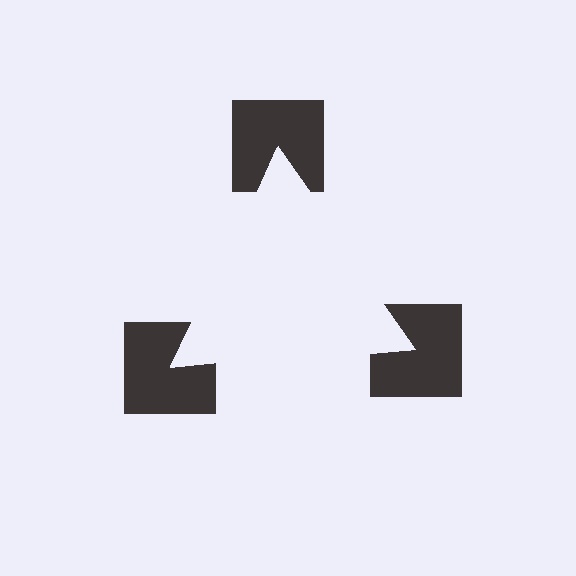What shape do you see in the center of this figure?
An illusory triangle — its edges are inferred from the aligned wedge cuts in the notched squares, not physically drawn.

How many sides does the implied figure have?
3 sides.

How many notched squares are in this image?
There are 3 — one at each vertex of the illusory triangle.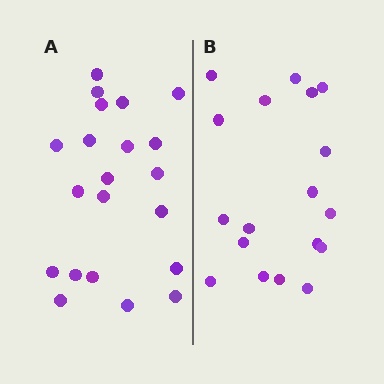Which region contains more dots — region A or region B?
Region A (the left region) has more dots.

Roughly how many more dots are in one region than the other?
Region A has just a few more — roughly 2 or 3 more dots than region B.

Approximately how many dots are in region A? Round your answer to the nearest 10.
About 20 dots. (The exact count is 21, which rounds to 20.)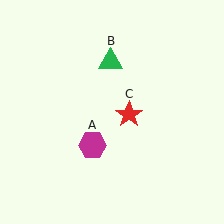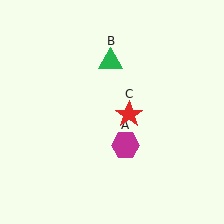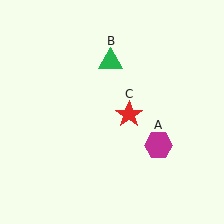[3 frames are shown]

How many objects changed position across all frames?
1 object changed position: magenta hexagon (object A).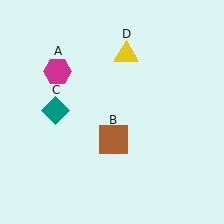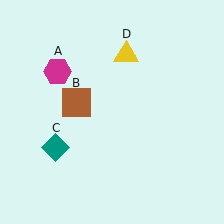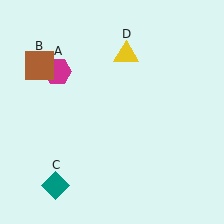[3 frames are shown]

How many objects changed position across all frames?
2 objects changed position: brown square (object B), teal diamond (object C).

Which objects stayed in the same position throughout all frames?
Magenta hexagon (object A) and yellow triangle (object D) remained stationary.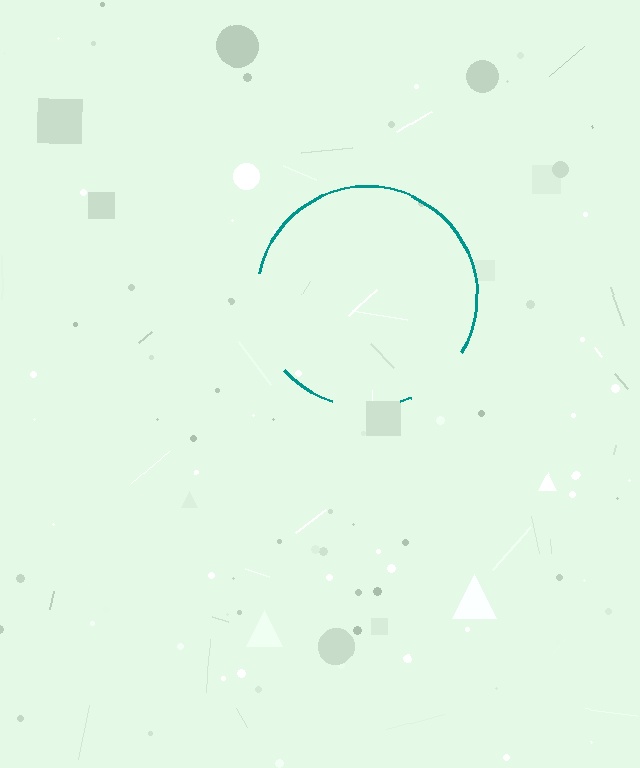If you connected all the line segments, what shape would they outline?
They would outline a circle.